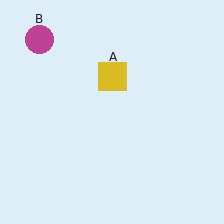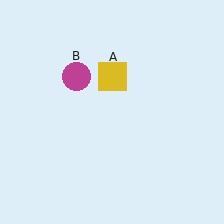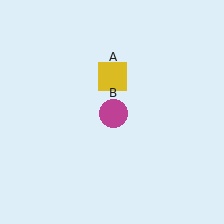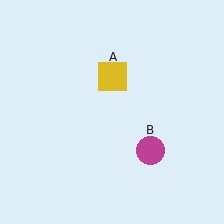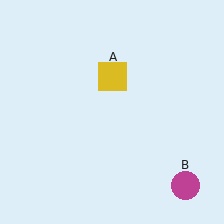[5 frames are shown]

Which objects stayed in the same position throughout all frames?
Yellow square (object A) remained stationary.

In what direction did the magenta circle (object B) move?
The magenta circle (object B) moved down and to the right.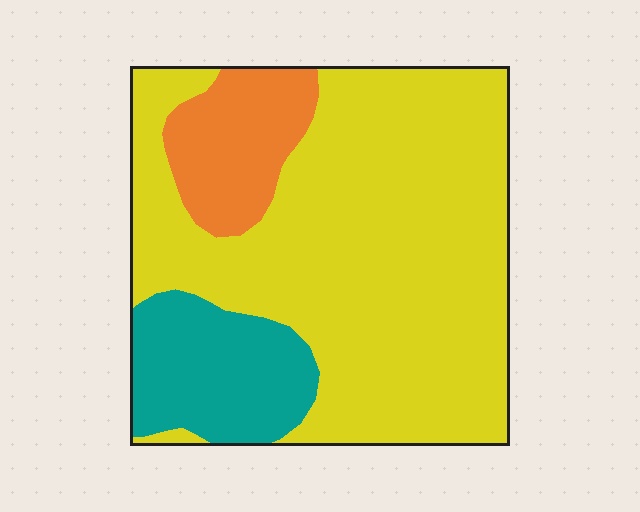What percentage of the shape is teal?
Teal takes up about one sixth (1/6) of the shape.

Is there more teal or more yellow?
Yellow.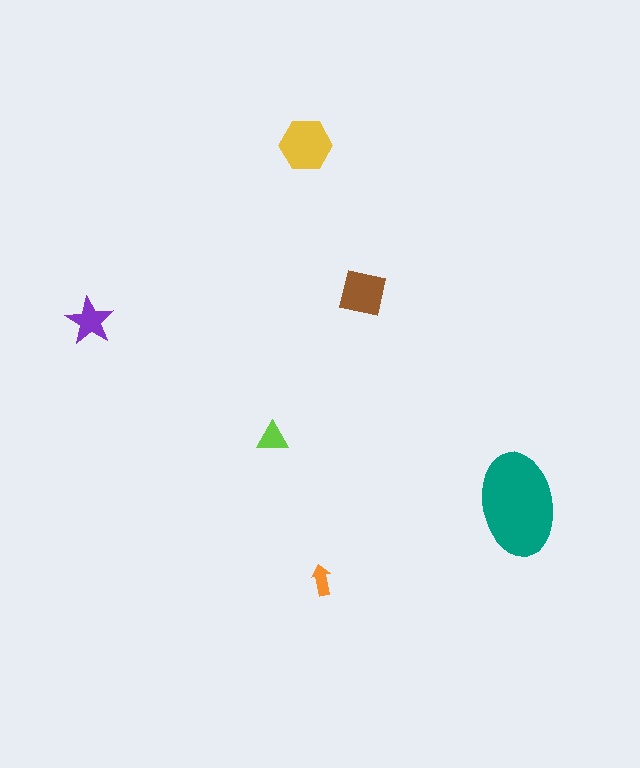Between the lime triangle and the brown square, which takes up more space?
The brown square.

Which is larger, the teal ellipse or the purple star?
The teal ellipse.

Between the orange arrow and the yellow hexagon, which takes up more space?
The yellow hexagon.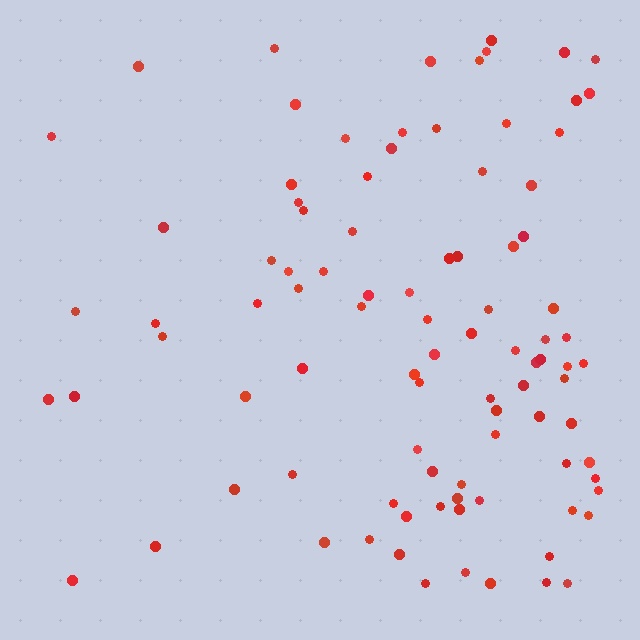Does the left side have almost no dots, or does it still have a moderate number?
Still a moderate number, just noticeably fewer than the right.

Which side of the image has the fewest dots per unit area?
The left.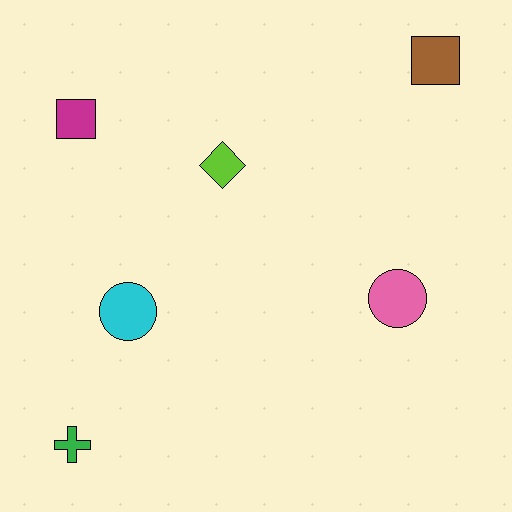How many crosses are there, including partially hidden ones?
There is 1 cross.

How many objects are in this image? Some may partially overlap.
There are 6 objects.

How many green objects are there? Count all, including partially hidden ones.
There is 1 green object.